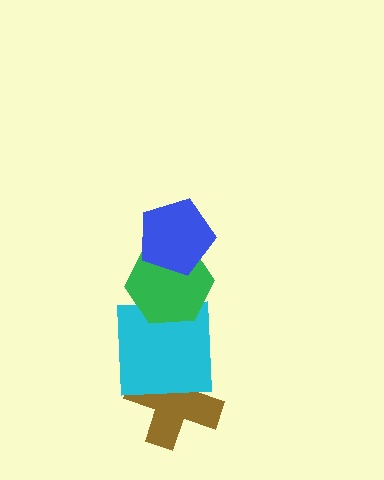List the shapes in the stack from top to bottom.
From top to bottom: the blue pentagon, the green hexagon, the cyan square, the brown cross.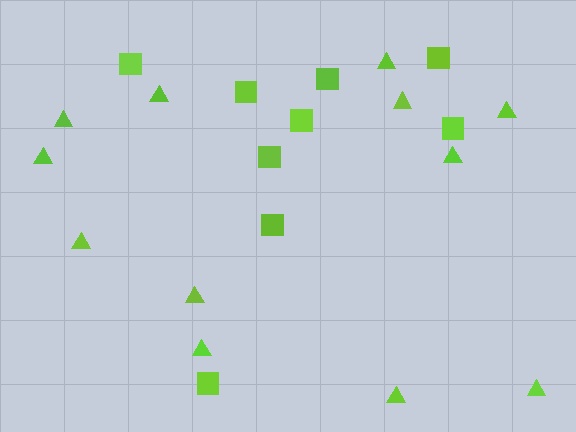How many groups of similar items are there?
There are 2 groups: one group of triangles (12) and one group of squares (9).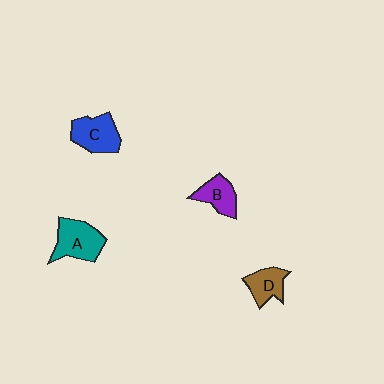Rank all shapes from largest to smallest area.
From largest to smallest: A (teal), C (blue), B (purple), D (brown).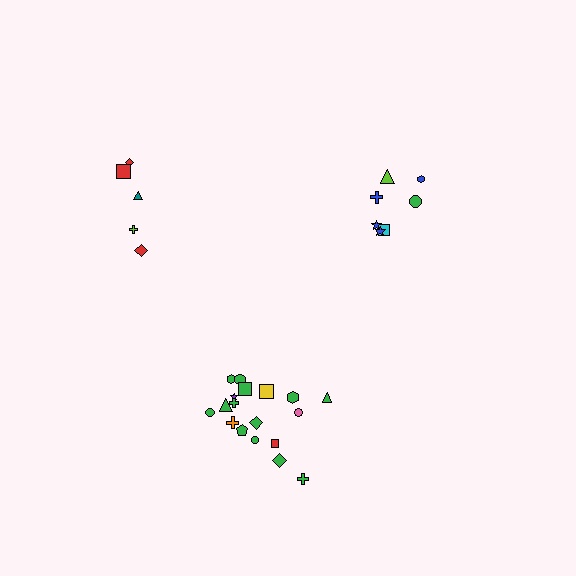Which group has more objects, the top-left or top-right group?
The top-right group.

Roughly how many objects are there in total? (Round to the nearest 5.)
Roughly 30 objects in total.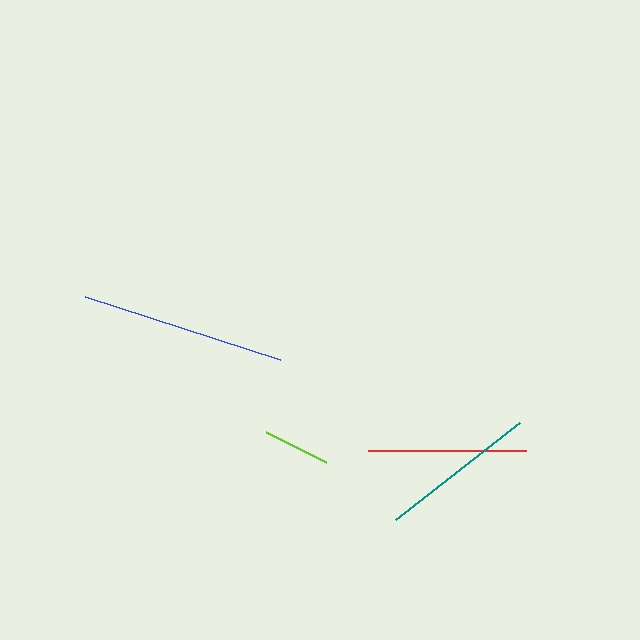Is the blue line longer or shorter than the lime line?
The blue line is longer than the lime line.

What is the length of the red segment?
The red segment is approximately 159 pixels long.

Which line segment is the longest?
The blue line is the longest at approximately 205 pixels.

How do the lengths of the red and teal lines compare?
The red and teal lines are approximately the same length.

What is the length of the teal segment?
The teal segment is approximately 158 pixels long.